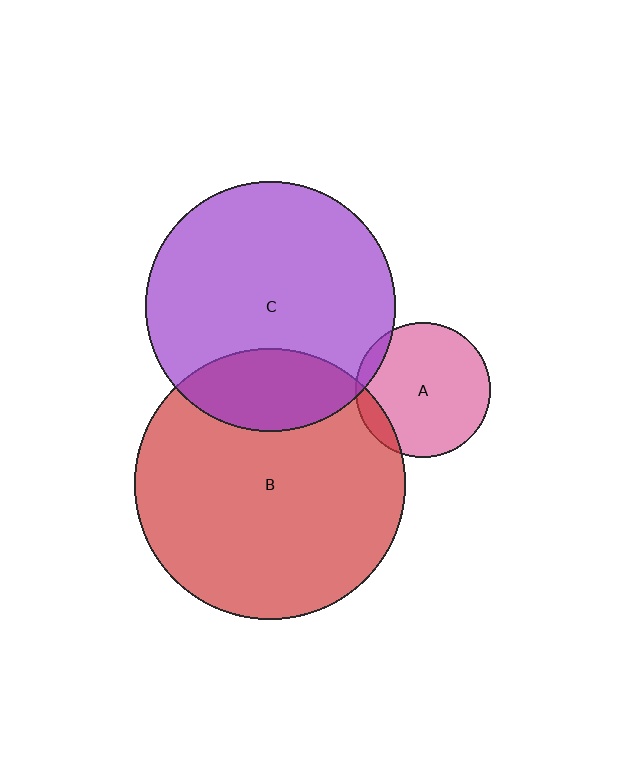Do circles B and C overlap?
Yes.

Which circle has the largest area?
Circle B (red).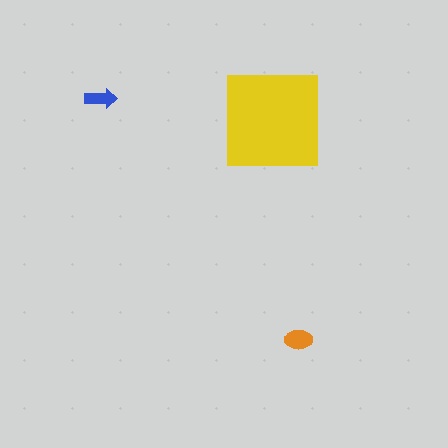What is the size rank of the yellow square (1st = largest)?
1st.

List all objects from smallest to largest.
The blue arrow, the orange ellipse, the yellow square.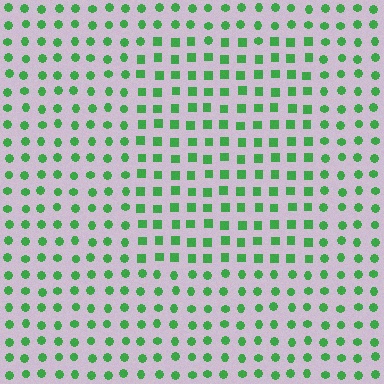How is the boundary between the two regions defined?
The boundary is defined by a change in element shape: squares inside vs. circles outside. All elements share the same color and spacing.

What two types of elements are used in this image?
The image uses squares inside the rectangle region and circles outside it.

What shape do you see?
I see a rectangle.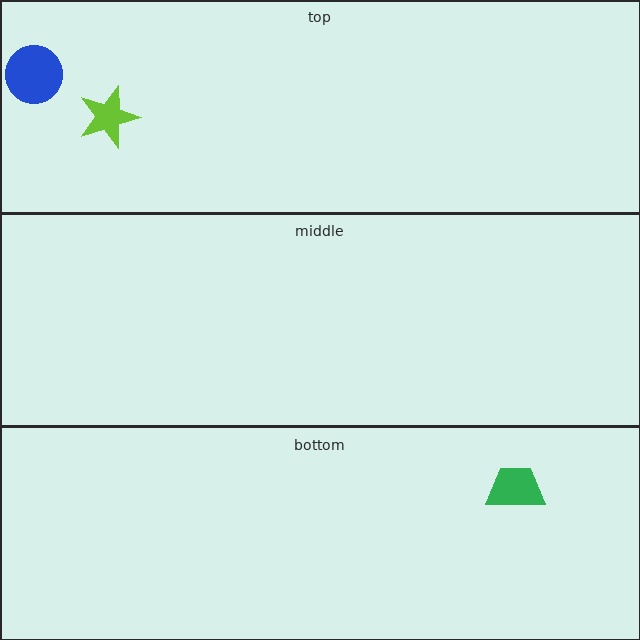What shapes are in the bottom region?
The green trapezoid.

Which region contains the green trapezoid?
The bottom region.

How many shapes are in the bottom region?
1.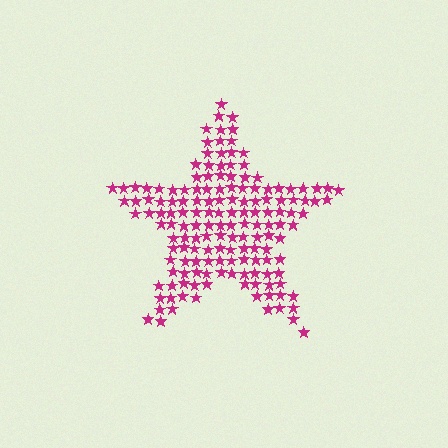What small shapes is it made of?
It is made of small stars.